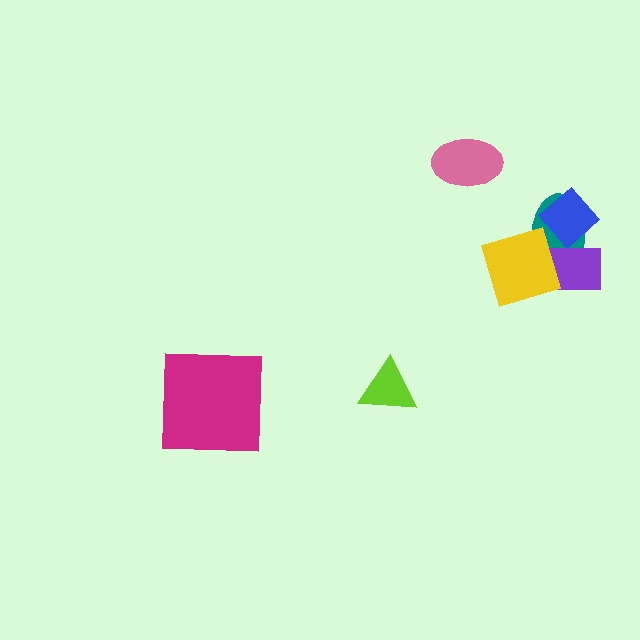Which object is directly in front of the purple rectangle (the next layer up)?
The yellow diamond is directly in front of the purple rectangle.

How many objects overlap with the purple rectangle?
3 objects overlap with the purple rectangle.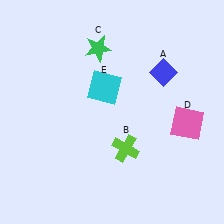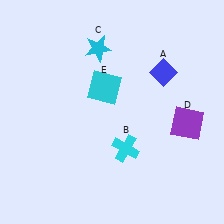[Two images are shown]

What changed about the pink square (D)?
In Image 1, D is pink. In Image 2, it changed to purple.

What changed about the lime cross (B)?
In Image 1, B is lime. In Image 2, it changed to cyan.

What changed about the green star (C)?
In Image 1, C is green. In Image 2, it changed to cyan.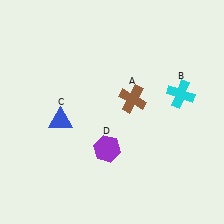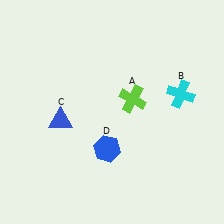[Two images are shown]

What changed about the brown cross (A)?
In Image 1, A is brown. In Image 2, it changed to lime.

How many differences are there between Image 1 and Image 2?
There are 2 differences between the two images.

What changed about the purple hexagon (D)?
In Image 1, D is purple. In Image 2, it changed to blue.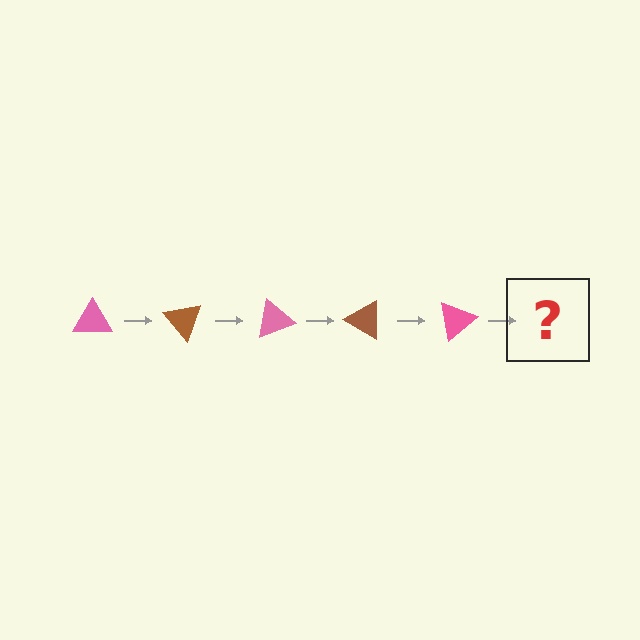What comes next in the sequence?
The next element should be a brown triangle, rotated 250 degrees from the start.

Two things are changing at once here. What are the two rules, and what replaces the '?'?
The two rules are that it rotates 50 degrees each step and the color cycles through pink and brown. The '?' should be a brown triangle, rotated 250 degrees from the start.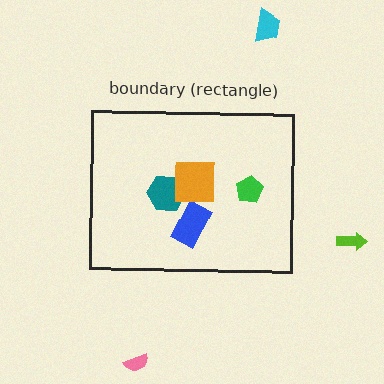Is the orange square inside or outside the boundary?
Inside.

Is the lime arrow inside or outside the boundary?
Outside.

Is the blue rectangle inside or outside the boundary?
Inside.